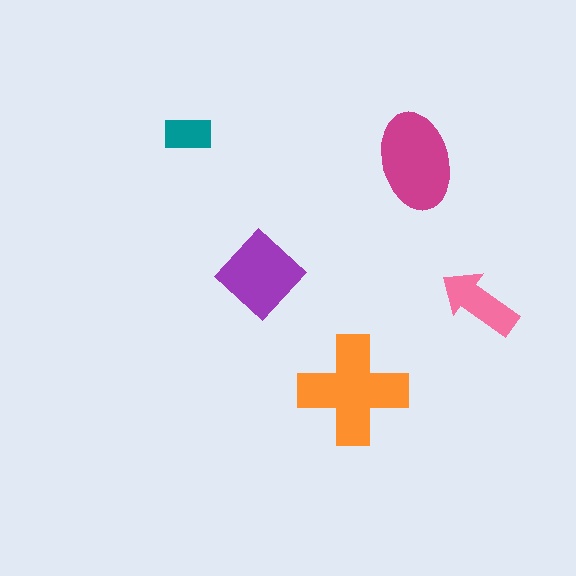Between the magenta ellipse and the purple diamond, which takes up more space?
The magenta ellipse.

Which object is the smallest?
The teal rectangle.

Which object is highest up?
The teal rectangle is topmost.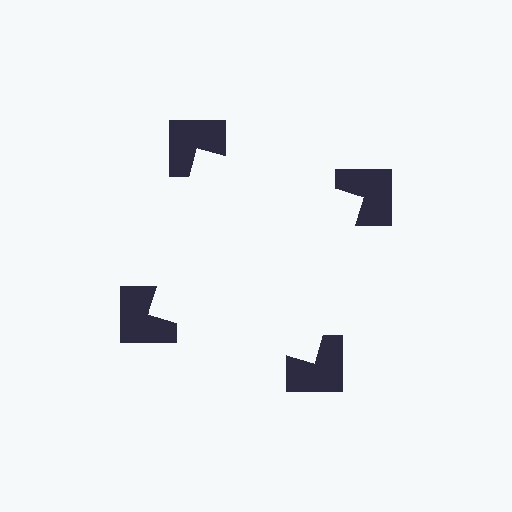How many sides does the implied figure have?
4 sides.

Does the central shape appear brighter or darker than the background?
It typically appears slightly brighter than the background, even though no actual brightness change is drawn.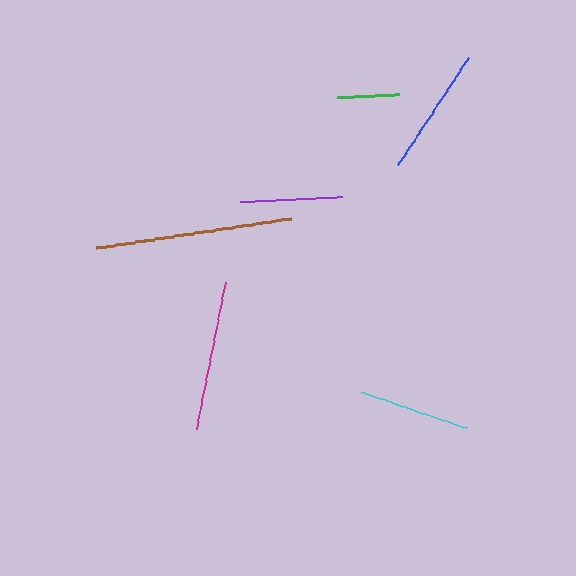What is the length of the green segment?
The green segment is approximately 63 pixels long.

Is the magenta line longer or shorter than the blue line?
The magenta line is longer than the blue line.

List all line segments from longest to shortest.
From longest to shortest: brown, magenta, blue, cyan, purple, green.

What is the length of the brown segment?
The brown segment is approximately 197 pixels long.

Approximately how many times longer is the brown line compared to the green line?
The brown line is approximately 3.1 times the length of the green line.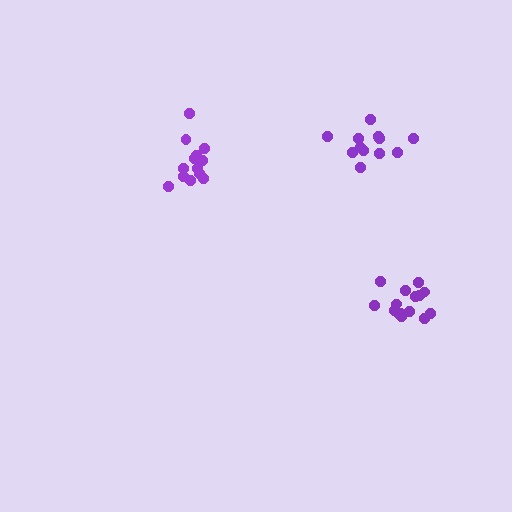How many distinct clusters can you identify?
There are 3 distinct clusters.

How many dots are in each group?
Group 1: 12 dots, Group 2: 15 dots, Group 3: 13 dots (40 total).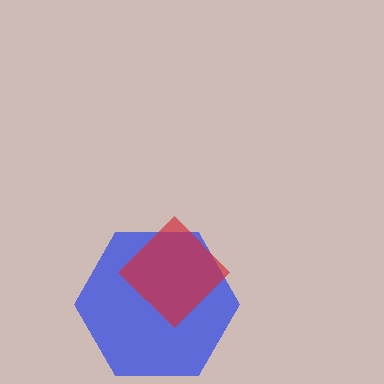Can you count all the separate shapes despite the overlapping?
Yes, there are 2 separate shapes.